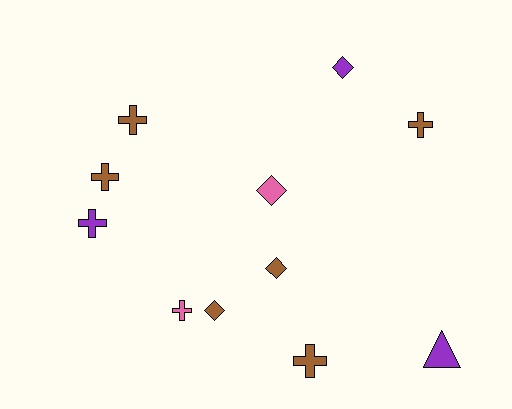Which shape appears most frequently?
Cross, with 6 objects.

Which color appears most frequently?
Brown, with 6 objects.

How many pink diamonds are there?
There is 1 pink diamond.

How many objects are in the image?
There are 11 objects.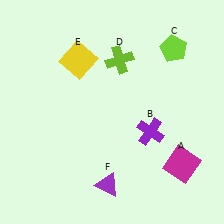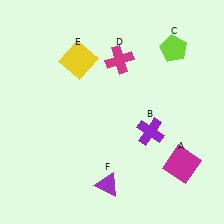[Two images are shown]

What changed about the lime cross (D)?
In Image 1, D is lime. In Image 2, it changed to magenta.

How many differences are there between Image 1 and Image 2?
There is 1 difference between the two images.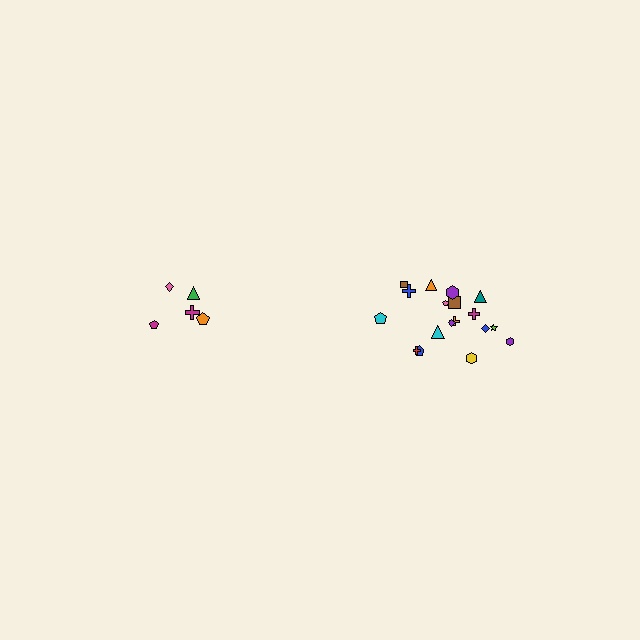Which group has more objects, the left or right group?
The right group.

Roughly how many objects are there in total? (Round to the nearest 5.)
Roughly 25 objects in total.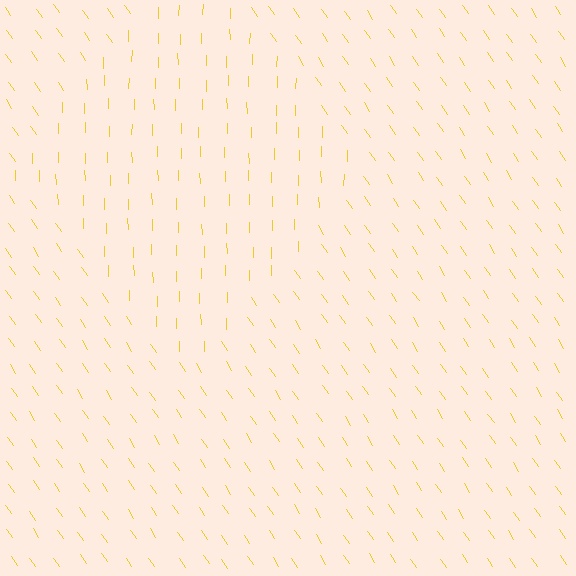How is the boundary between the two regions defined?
The boundary is defined purely by a change in line orientation (approximately 34 degrees difference). All lines are the same color and thickness.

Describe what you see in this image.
The image is filled with small yellow line segments. A diamond region in the image has lines oriented differently from the surrounding lines, creating a visible texture boundary.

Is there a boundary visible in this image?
Yes, there is a texture boundary formed by a change in line orientation.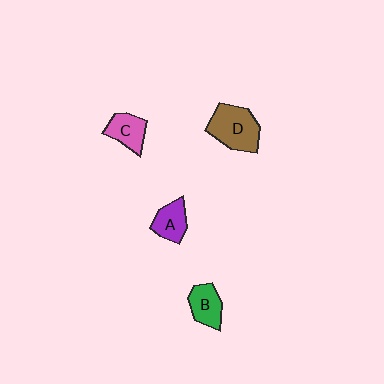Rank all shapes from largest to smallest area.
From largest to smallest: D (brown), B (green), C (pink), A (purple).